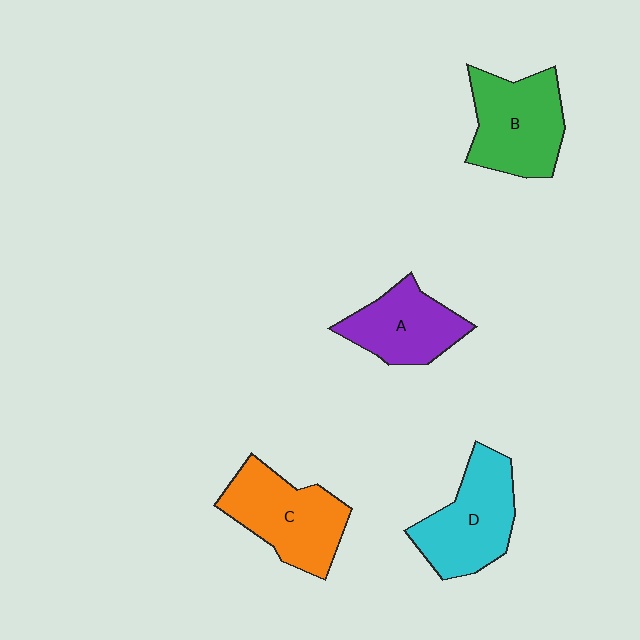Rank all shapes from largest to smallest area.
From largest to smallest: C (orange), B (green), D (cyan), A (purple).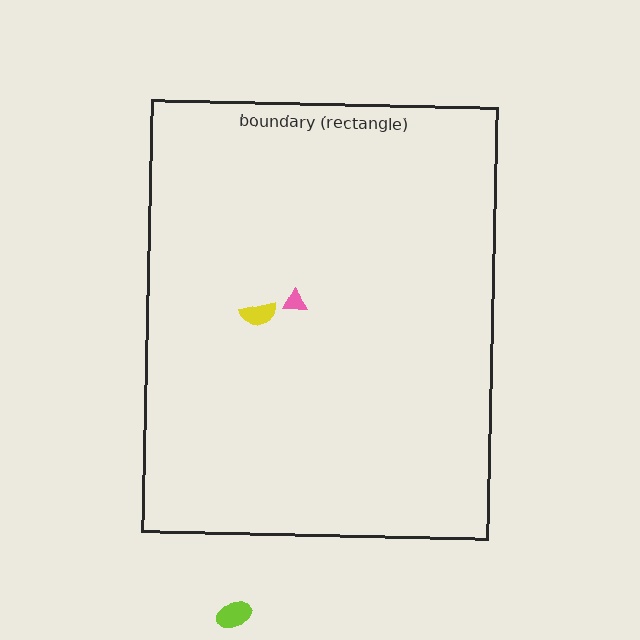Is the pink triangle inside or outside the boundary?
Inside.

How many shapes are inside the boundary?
2 inside, 1 outside.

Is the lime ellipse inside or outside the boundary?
Outside.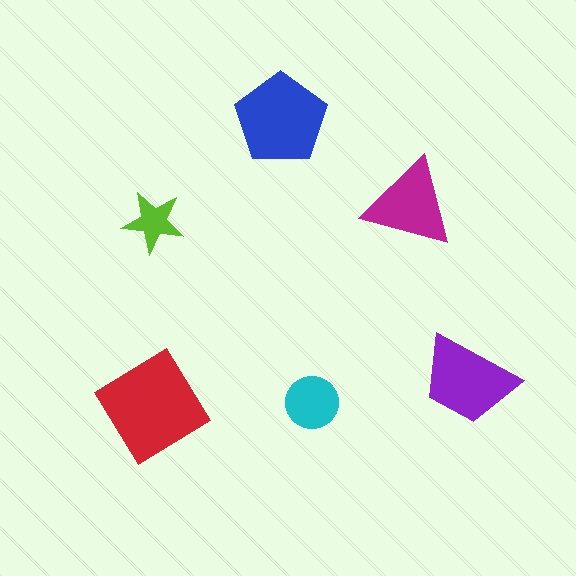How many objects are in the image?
There are 6 objects in the image.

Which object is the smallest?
The lime star.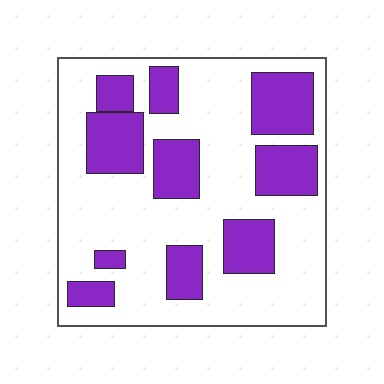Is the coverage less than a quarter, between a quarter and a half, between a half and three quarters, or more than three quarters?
Between a quarter and a half.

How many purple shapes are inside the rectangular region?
10.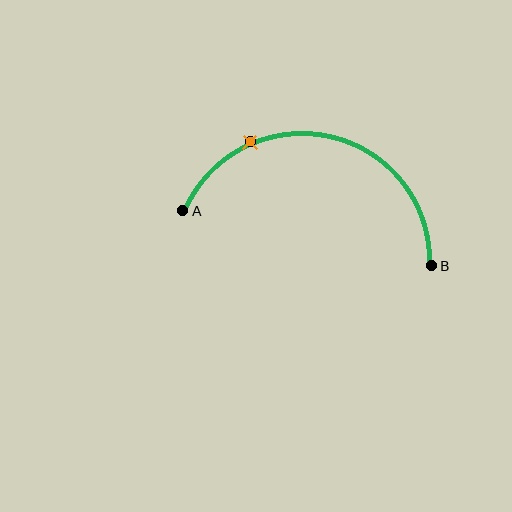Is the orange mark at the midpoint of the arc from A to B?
No. The orange mark lies on the arc but is closer to endpoint A. The arc midpoint would be at the point on the curve equidistant along the arc from both A and B.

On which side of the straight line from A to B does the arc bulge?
The arc bulges above the straight line connecting A and B.